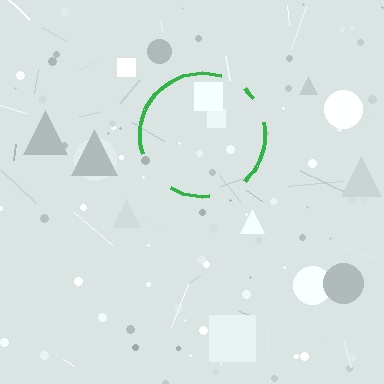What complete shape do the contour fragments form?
The contour fragments form a circle.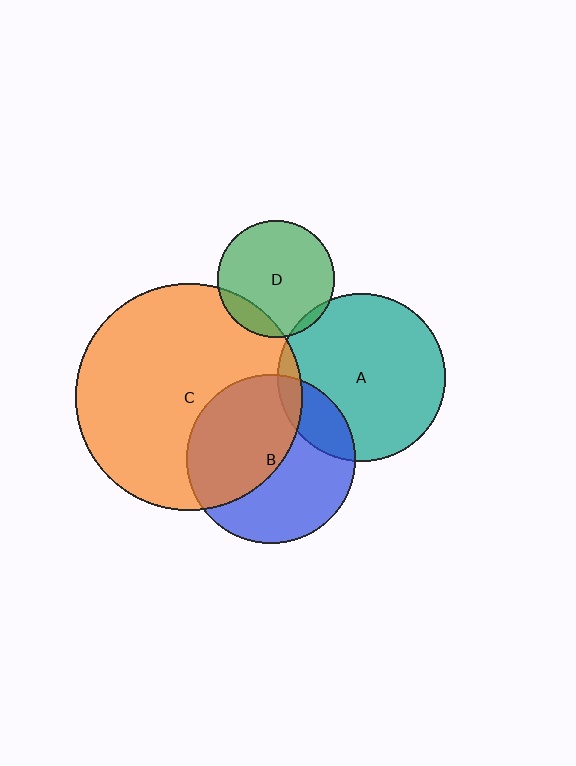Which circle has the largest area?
Circle C (orange).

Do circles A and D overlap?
Yes.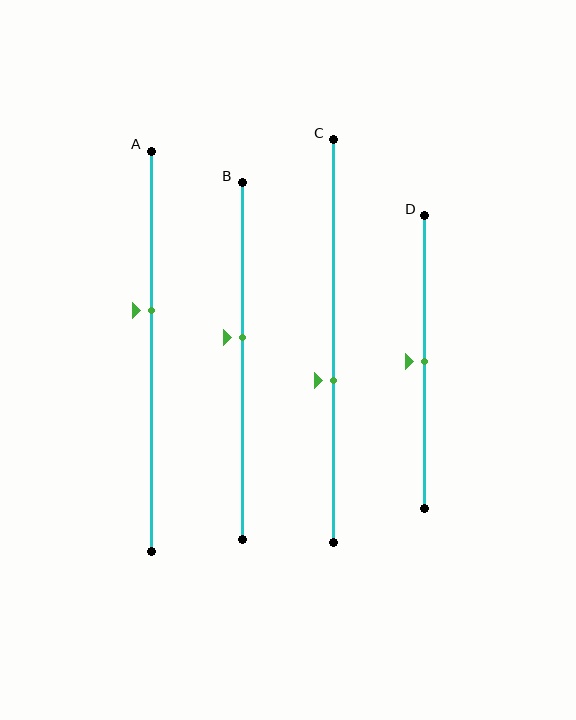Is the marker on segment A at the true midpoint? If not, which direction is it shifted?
No, the marker on segment A is shifted upward by about 10% of the segment length.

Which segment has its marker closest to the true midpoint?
Segment D has its marker closest to the true midpoint.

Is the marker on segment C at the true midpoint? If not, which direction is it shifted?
No, the marker on segment C is shifted downward by about 10% of the segment length.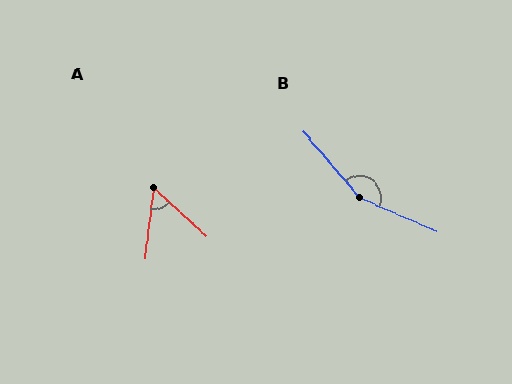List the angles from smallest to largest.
A (55°), B (154°).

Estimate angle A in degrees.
Approximately 55 degrees.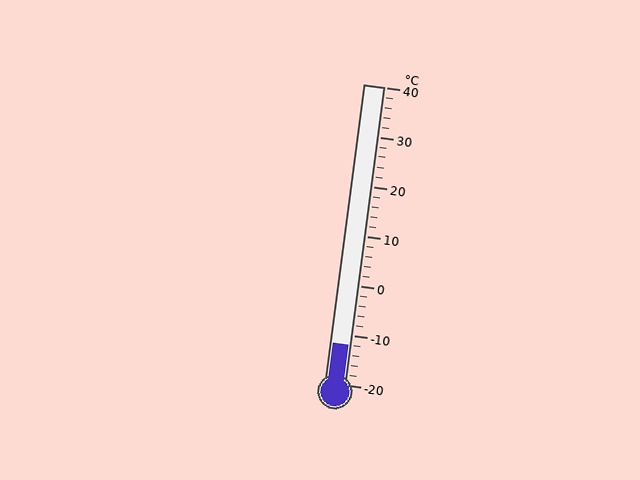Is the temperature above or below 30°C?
The temperature is below 30°C.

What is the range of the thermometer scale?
The thermometer scale ranges from -20°C to 40°C.